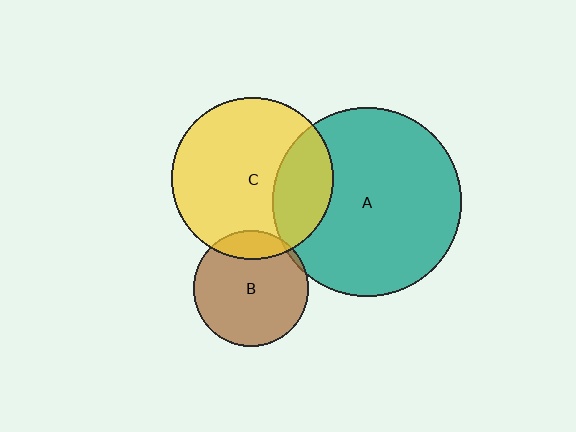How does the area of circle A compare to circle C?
Approximately 1.4 times.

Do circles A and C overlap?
Yes.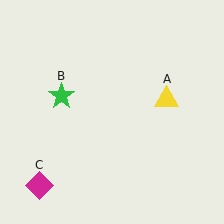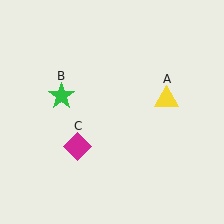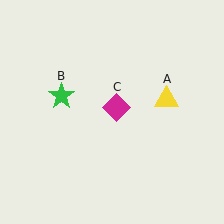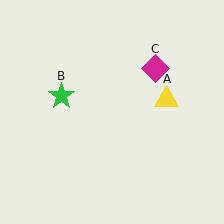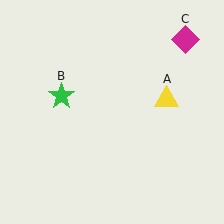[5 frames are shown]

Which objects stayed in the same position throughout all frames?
Yellow triangle (object A) and green star (object B) remained stationary.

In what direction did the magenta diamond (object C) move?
The magenta diamond (object C) moved up and to the right.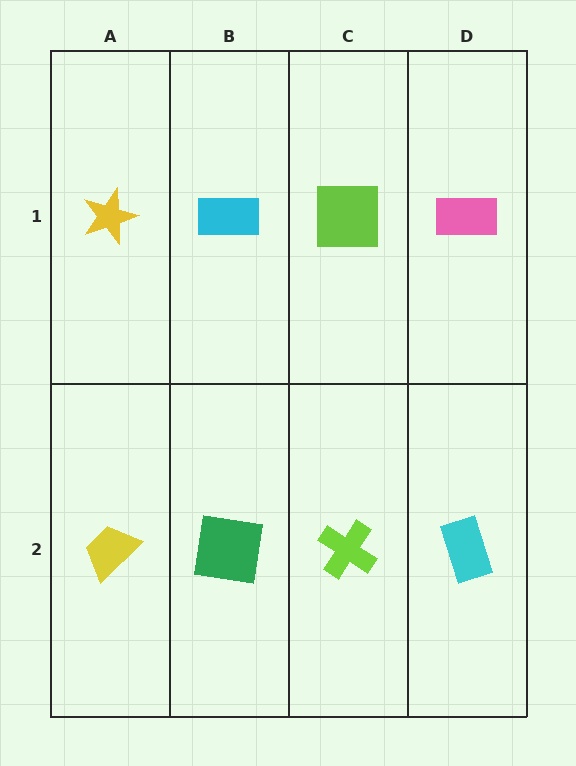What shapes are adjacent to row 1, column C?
A lime cross (row 2, column C), a cyan rectangle (row 1, column B), a pink rectangle (row 1, column D).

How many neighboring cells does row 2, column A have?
2.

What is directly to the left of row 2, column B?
A yellow trapezoid.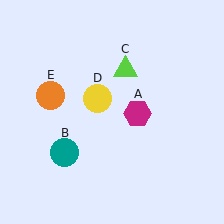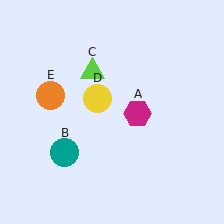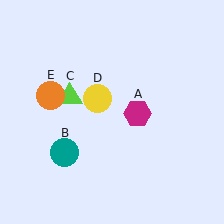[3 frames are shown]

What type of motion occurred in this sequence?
The lime triangle (object C) rotated counterclockwise around the center of the scene.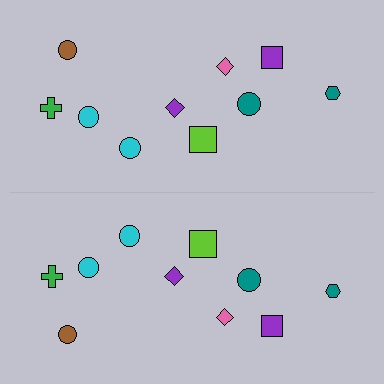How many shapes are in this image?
There are 20 shapes in this image.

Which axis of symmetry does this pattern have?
The pattern has a horizontal axis of symmetry running through the center of the image.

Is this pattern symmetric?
Yes, this pattern has bilateral (reflection) symmetry.